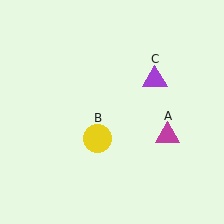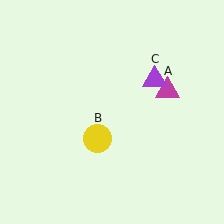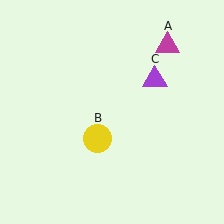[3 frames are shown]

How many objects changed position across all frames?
1 object changed position: magenta triangle (object A).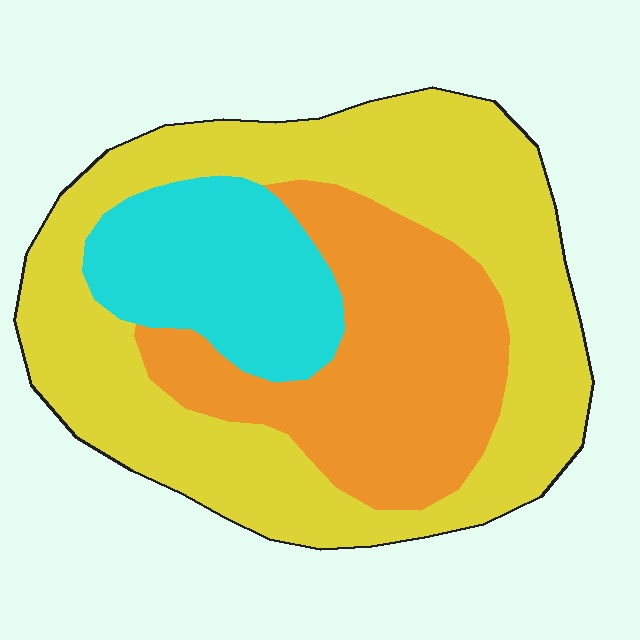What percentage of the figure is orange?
Orange takes up between a quarter and a half of the figure.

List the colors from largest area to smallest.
From largest to smallest: yellow, orange, cyan.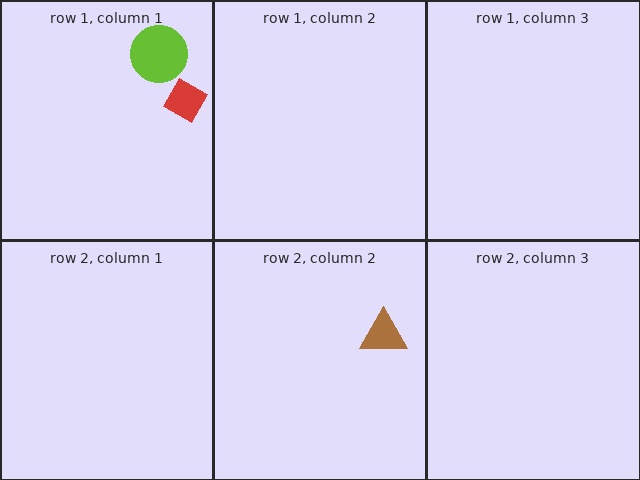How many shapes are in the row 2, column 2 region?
1.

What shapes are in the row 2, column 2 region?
The brown triangle.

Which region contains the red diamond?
The row 1, column 1 region.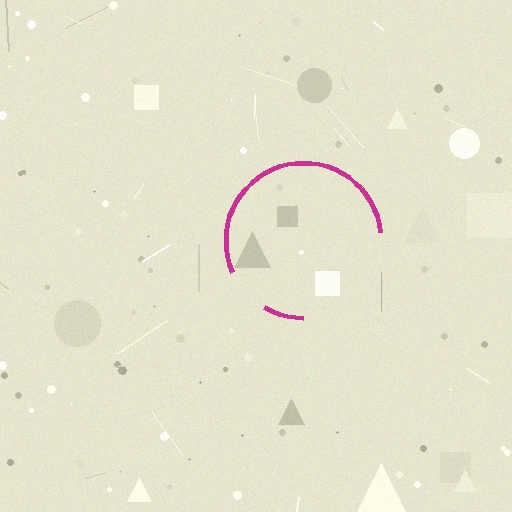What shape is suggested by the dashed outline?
The dashed outline suggests a circle.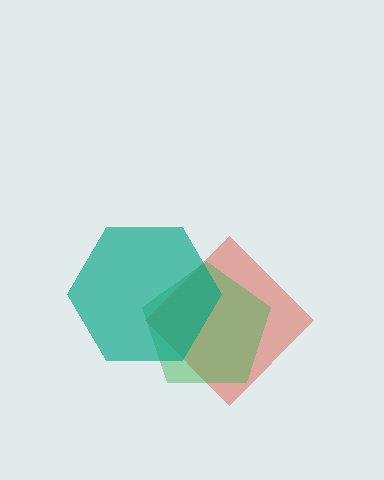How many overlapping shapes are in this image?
There are 3 overlapping shapes in the image.